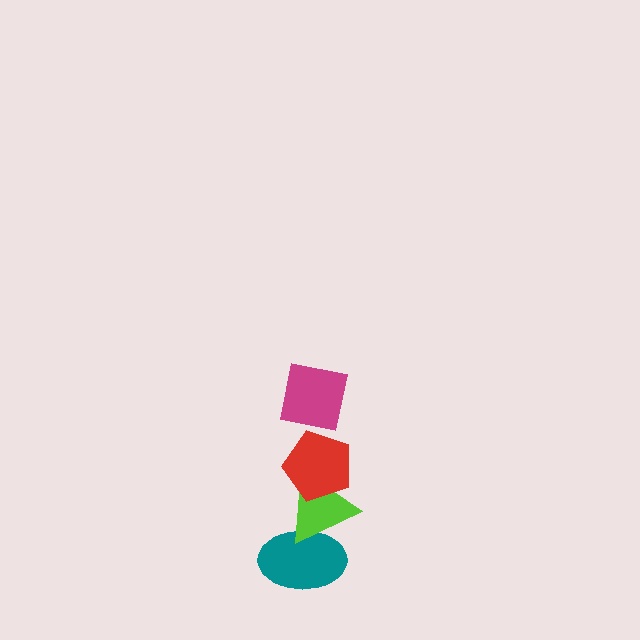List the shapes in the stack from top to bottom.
From top to bottom: the magenta square, the red pentagon, the lime triangle, the teal ellipse.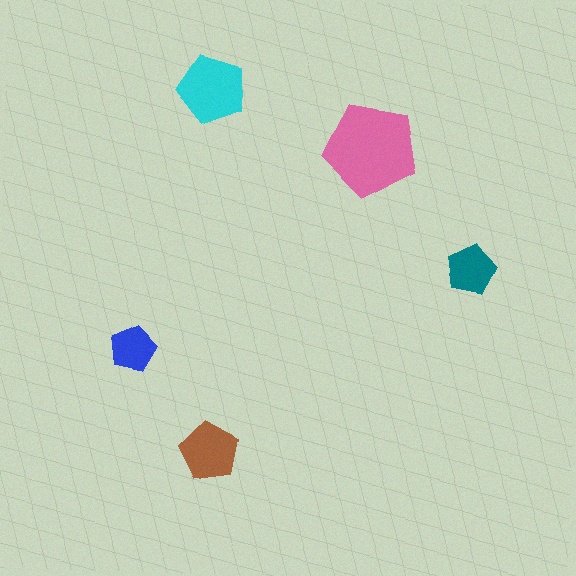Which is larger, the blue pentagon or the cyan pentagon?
The cyan one.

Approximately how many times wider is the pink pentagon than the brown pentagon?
About 1.5 times wider.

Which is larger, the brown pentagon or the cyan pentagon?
The cyan one.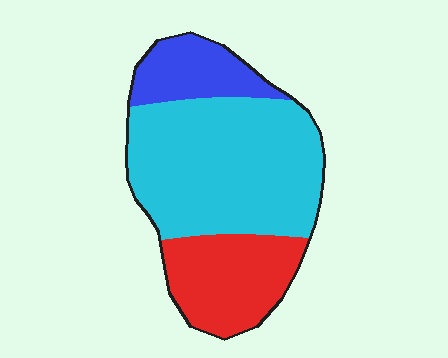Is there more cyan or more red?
Cyan.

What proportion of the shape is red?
Red covers about 25% of the shape.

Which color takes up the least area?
Blue, at roughly 15%.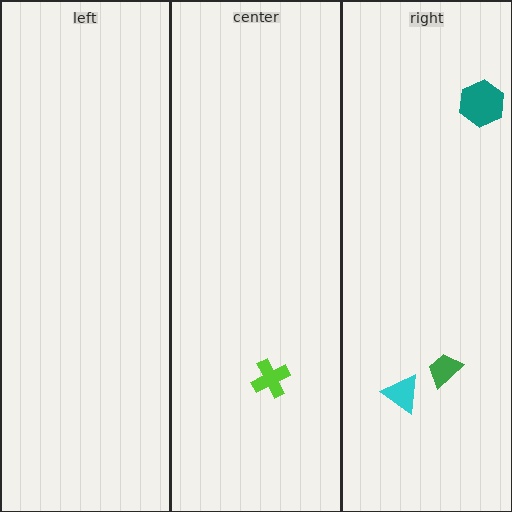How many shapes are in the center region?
1.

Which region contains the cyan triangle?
The right region.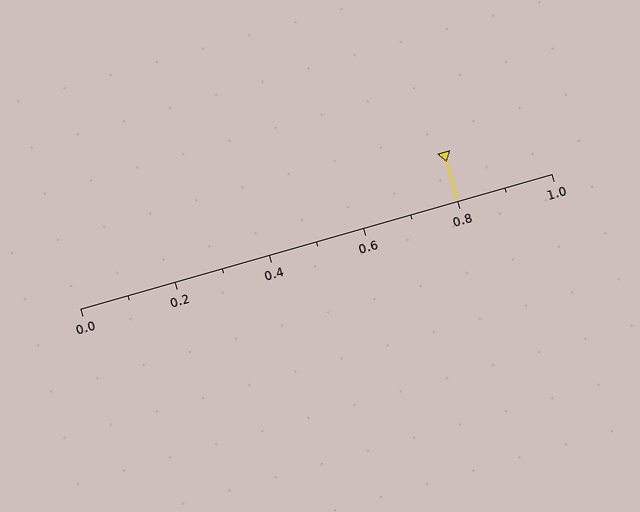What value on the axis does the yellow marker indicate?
The marker indicates approximately 0.8.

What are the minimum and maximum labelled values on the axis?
The axis runs from 0.0 to 1.0.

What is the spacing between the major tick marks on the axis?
The major ticks are spaced 0.2 apart.